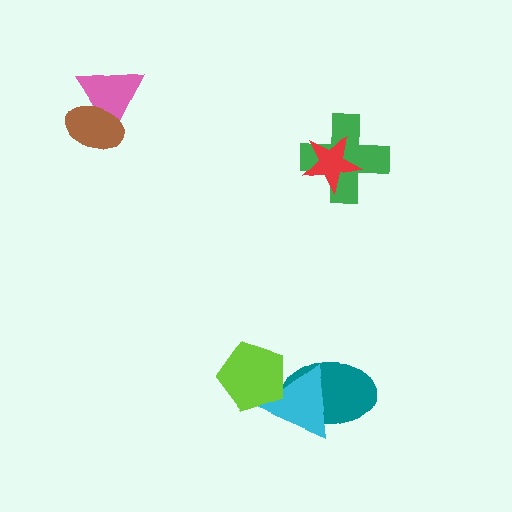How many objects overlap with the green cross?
1 object overlaps with the green cross.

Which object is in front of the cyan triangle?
The lime pentagon is in front of the cyan triangle.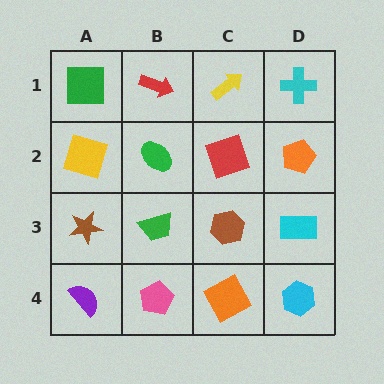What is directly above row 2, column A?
A green square.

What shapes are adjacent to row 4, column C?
A brown hexagon (row 3, column C), a pink pentagon (row 4, column B), a cyan hexagon (row 4, column D).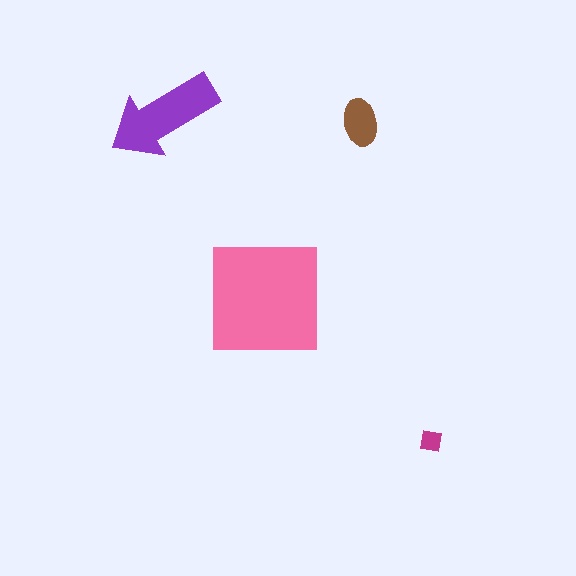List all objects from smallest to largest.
The magenta square, the brown ellipse, the purple arrow, the pink square.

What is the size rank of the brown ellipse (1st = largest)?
3rd.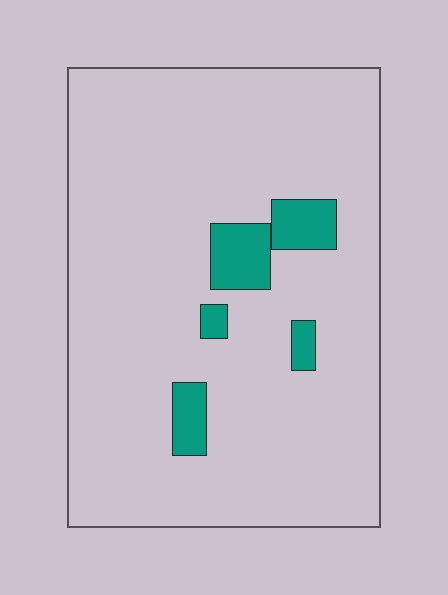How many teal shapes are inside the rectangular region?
5.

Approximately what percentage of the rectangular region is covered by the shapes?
Approximately 10%.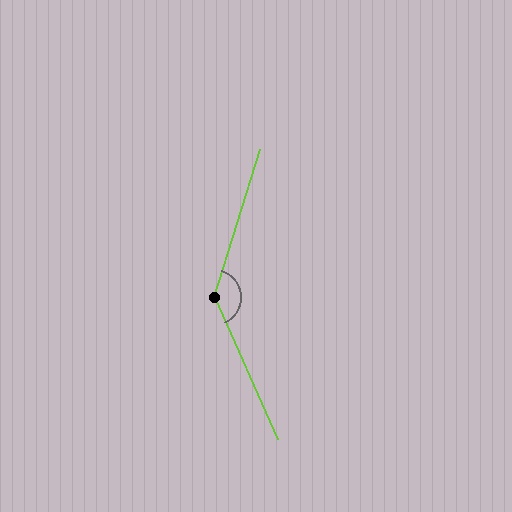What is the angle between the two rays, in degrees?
Approximately 139 degrees.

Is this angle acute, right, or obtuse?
It is obtuse.